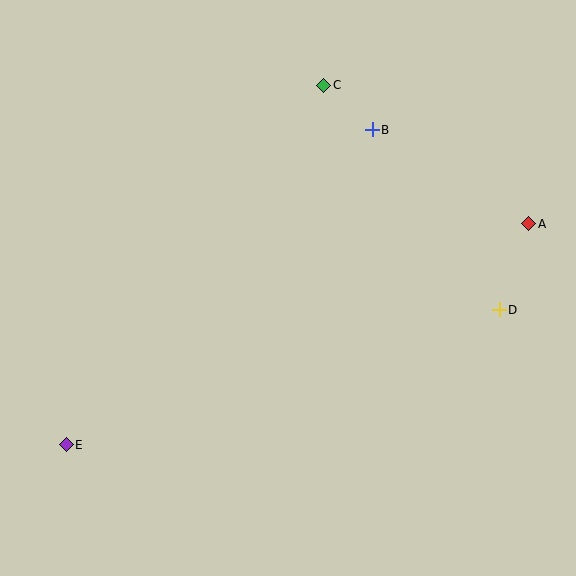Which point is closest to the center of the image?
Point B at (372, 130) is closest to the center.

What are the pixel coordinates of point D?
Point D is at (499, 310).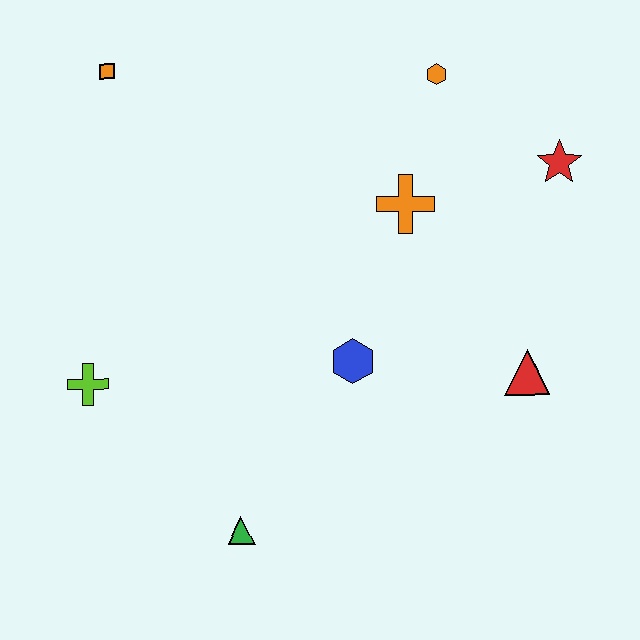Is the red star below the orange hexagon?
Yes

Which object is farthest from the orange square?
The red triangle is farthest from the orange square.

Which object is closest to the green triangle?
The blue hexagon is closest to the green triangle.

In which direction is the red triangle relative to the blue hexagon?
The red triangle is to the right of the blue hexagon.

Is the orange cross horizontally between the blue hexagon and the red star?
Yes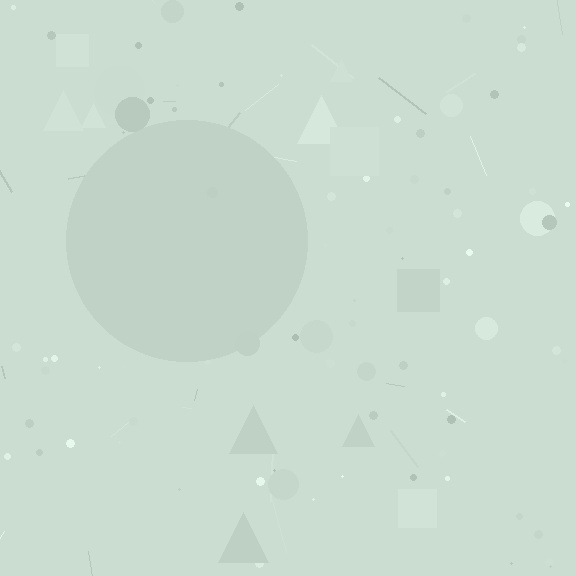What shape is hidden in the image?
A circle is hidden in the image.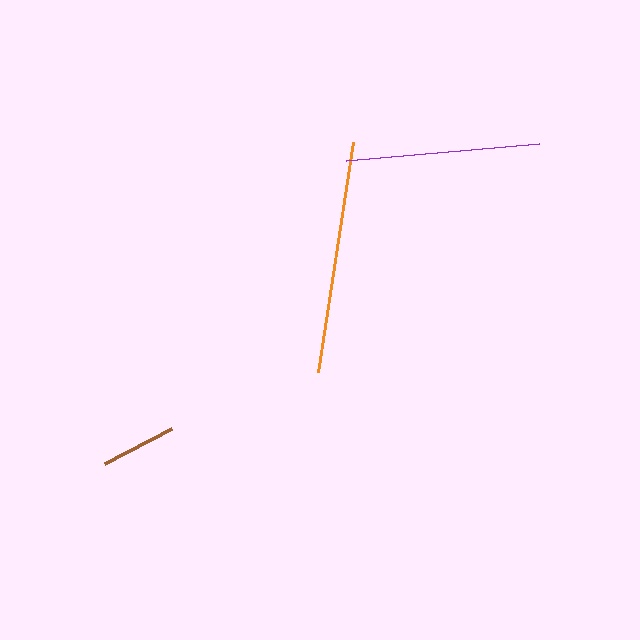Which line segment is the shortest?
The brown line is the shortest at approximately 76 pixels.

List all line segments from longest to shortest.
From longest to shortest: orange, purple, brown.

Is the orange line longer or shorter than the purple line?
The orange line is longer than the purple line.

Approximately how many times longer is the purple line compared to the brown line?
The purple line is approximately 2.6 times the length of the brown line.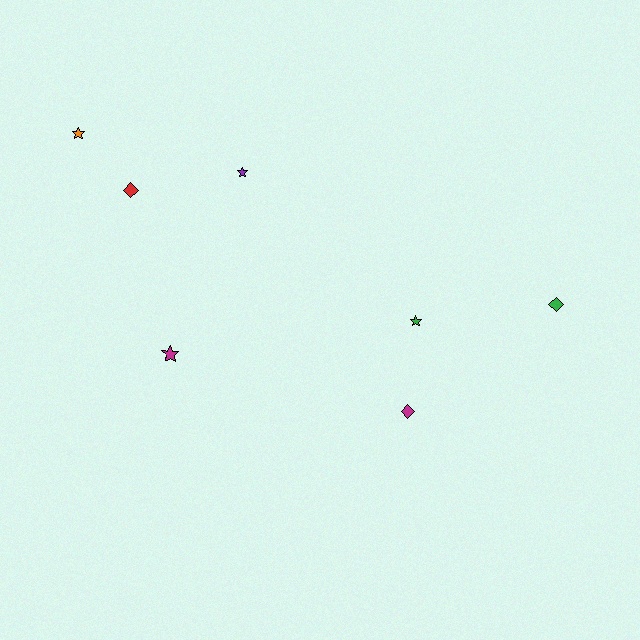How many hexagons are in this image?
There are no hexagons.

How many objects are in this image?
There are 7 objects.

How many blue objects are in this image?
There are no blue objects.